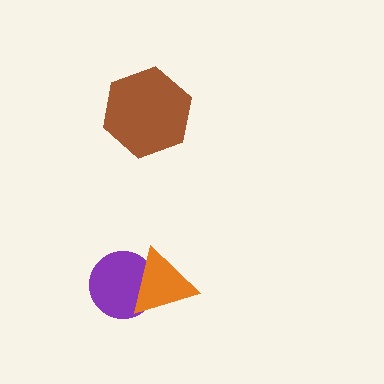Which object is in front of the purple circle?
The orange triangle is in front of the purple circle.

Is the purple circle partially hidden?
Yes, it is partially covered by another shape.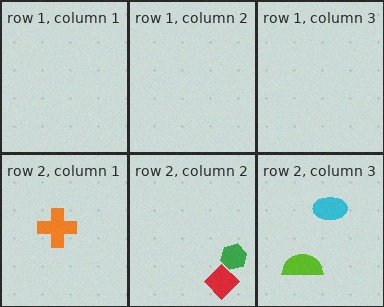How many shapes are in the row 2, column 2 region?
2.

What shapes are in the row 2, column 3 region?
The cyan ellipse, the lime semicircle.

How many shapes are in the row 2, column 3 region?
2.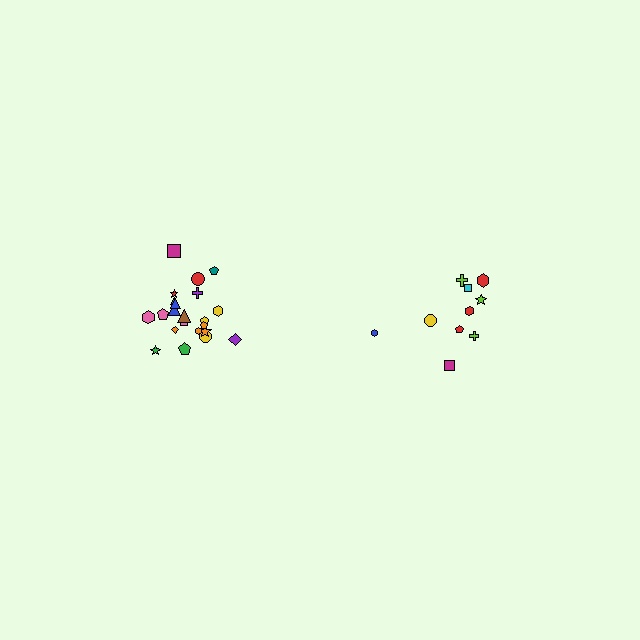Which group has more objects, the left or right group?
The left group.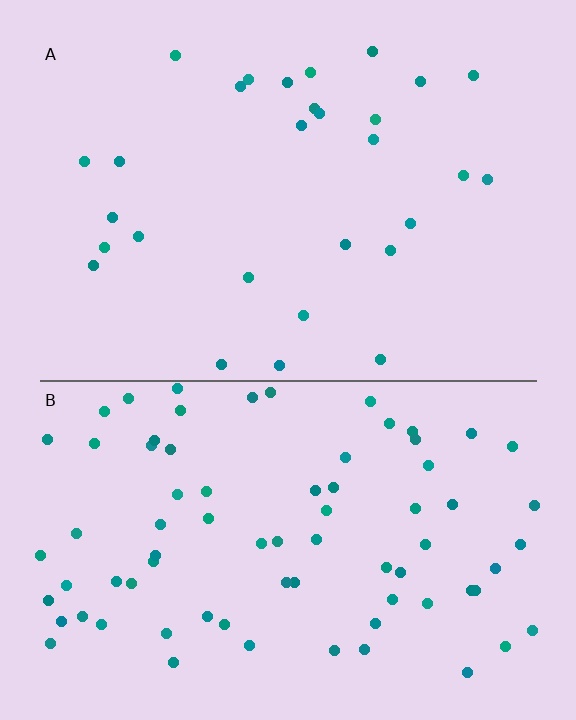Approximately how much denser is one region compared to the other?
Approximately 2.6× — region B over region A.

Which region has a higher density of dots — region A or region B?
B (the bottom).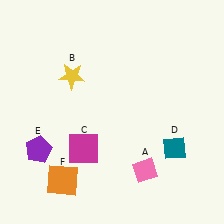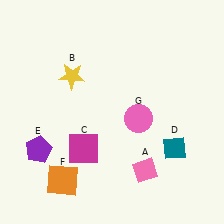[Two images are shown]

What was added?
A pink circle (G) was added in Image 2.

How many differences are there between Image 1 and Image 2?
There is 1 difference between the two images.